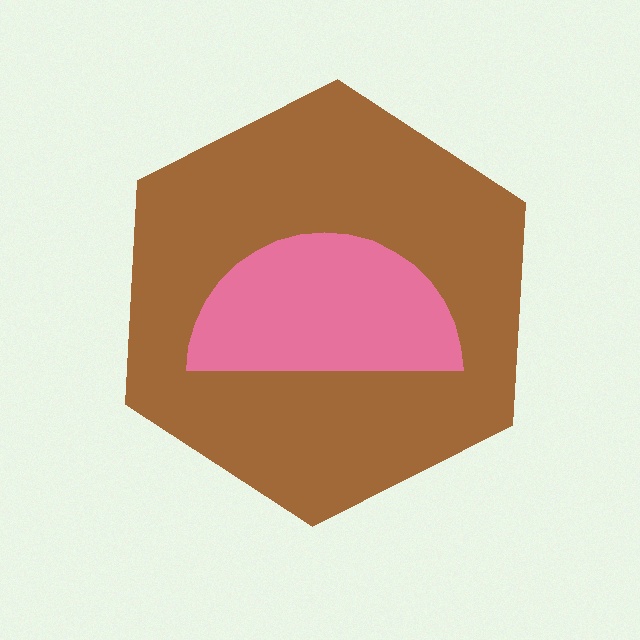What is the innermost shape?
The pink semicircle.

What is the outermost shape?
The brown hexagon.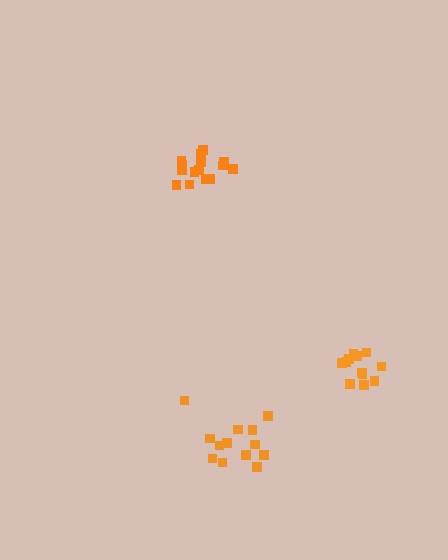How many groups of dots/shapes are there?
There are 3 groups.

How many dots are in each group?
Group 1: 15 dots, Group 2: 13 dots, Group 3: 12 dots (40 total).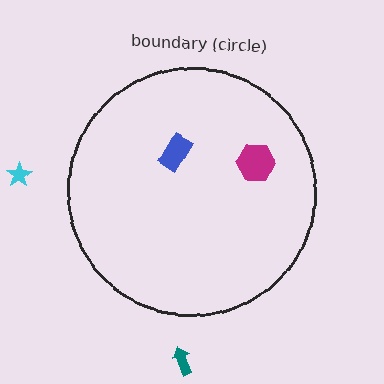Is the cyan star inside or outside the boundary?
Outside.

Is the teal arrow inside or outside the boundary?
Outside.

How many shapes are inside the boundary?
2 inside, 2 outside.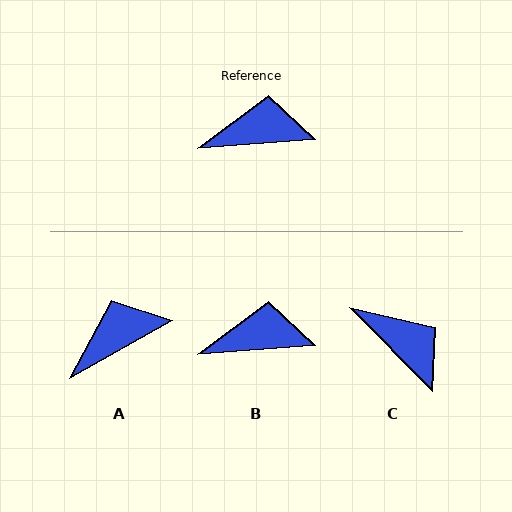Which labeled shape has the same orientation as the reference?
B.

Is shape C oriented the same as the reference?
No, it is off by about 50 degrees.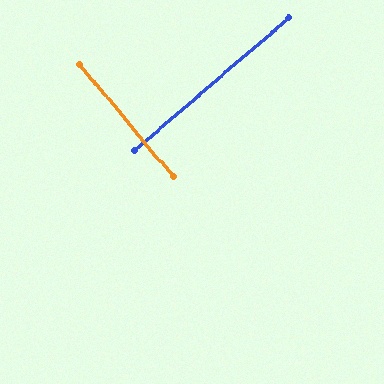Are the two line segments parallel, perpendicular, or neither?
Perpendicular — they meet at approximately 89°.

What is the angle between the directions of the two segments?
Approximately 89 degrees.